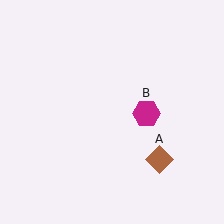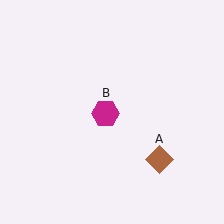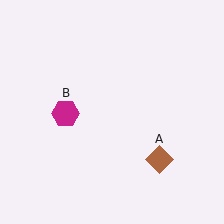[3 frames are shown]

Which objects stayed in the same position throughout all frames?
Brown diamond (object A) remained stationary.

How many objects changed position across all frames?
1 object changed position: magenta hexagon (object B).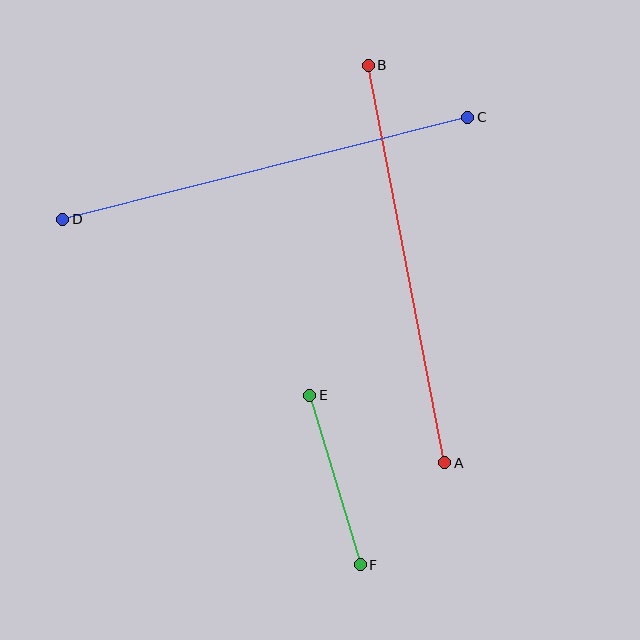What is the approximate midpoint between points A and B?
The midpoint is at approximately (407, 264) pixels.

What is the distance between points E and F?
The distance is approximately 177 pixels.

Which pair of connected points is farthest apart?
Points C and D are farthest apart.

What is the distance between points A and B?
The distance is approximately 405 pixels.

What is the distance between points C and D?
The distance is approximately 418 pixels.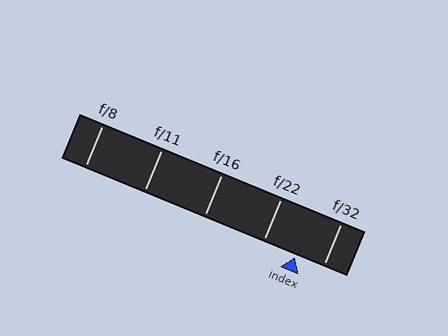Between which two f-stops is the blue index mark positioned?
The index mark is between f/22 and f/32.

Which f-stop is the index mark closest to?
The index mark is closest to f/32.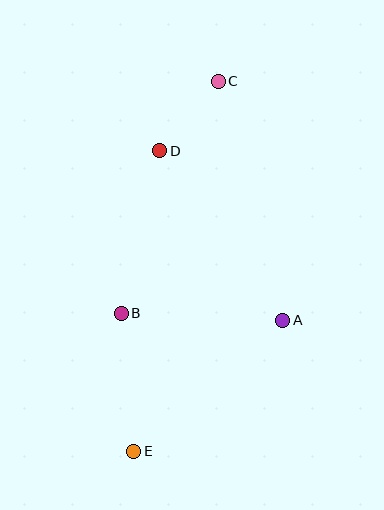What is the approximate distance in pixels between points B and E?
The distance between B and E is approximately 139 pixels.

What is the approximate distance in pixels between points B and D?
The distance between B and D is approximately 167 pixels.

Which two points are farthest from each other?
Points C and E are farthest from each other.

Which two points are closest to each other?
Points C and D are closest to each other.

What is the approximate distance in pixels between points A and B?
The distance between A and B is approximately 162 pixels.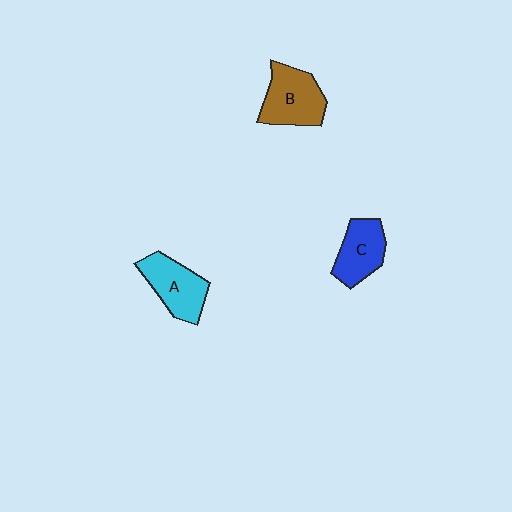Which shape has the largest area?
Shape B (brown).